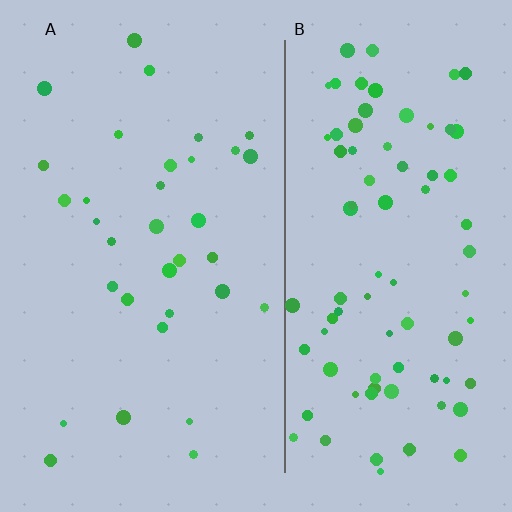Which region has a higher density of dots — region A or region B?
B (the right).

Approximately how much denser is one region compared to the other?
Approximately 2.5× — region B over region A.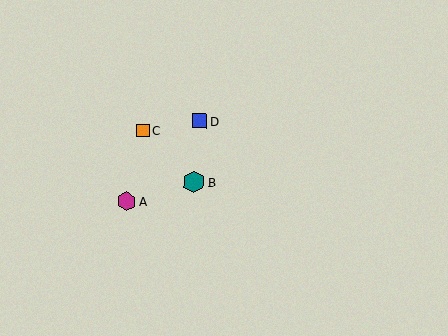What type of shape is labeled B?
Shape B is a teal hexagon.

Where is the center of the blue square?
The center of the blue square is at (200, 121).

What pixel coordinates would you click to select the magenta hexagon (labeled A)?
Click at (127, 201) to select the magenta hexagon A.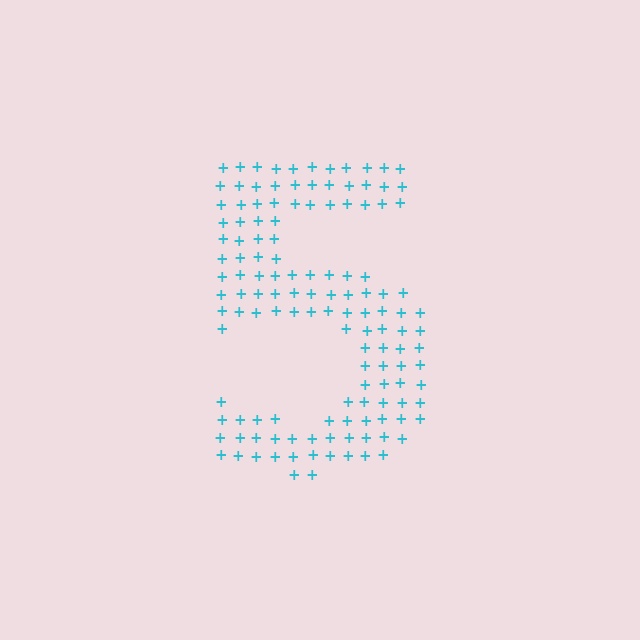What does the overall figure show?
The overall figure shows the digit 5.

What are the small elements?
The small elements are plus signs.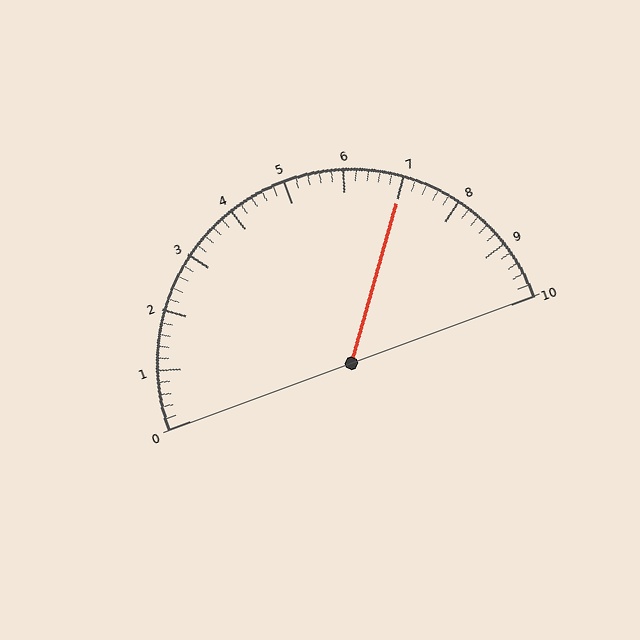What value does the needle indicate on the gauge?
The needle indicates approximately 7.0.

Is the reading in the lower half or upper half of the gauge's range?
The reading is in the upper half of the range (0 to 10).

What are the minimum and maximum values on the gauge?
The gauge ranges from 0 to 10.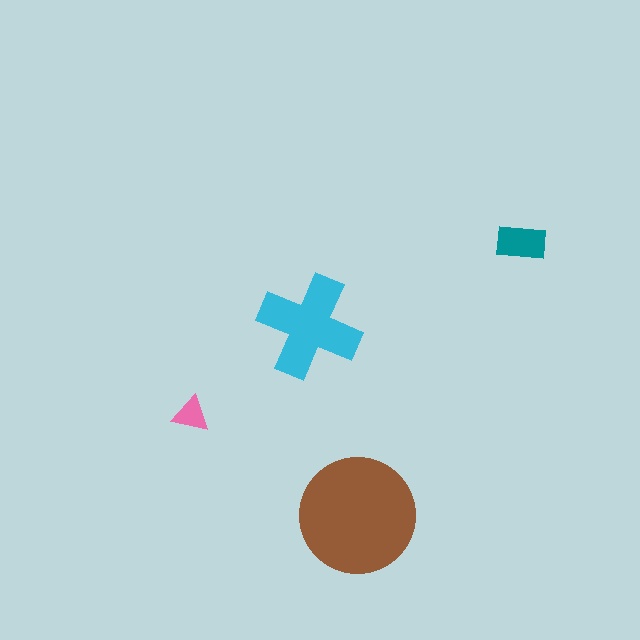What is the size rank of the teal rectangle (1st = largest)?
3rd.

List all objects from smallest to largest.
The pink triangle, the teal rectangle, the cyan cross, the brown circle.